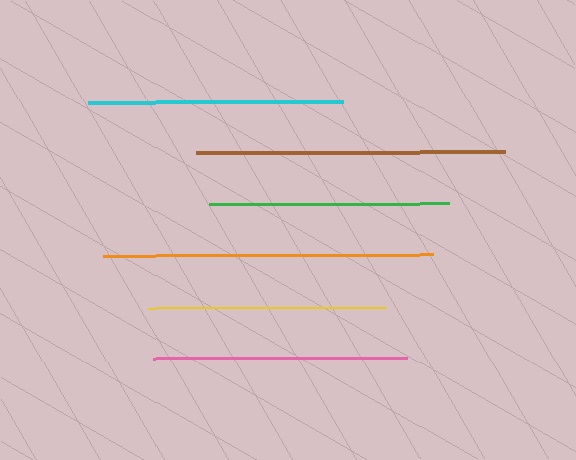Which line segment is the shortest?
The yellow line is the shortest at approximately 238 pixels.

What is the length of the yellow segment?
The yellow segment is approximately 238 pixels long.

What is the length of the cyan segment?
The cyan segment is approximately 254 pixels long.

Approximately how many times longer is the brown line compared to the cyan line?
The brown line is approximately 1.2 times the length of the cyan line.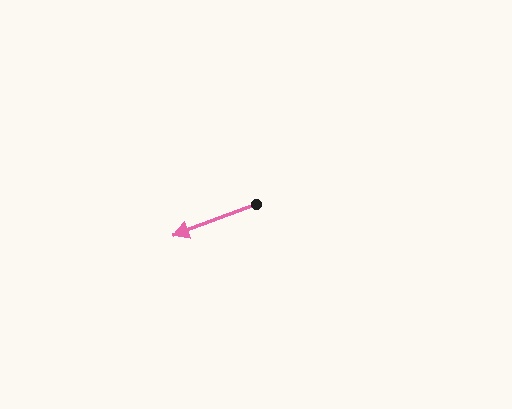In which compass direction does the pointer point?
West.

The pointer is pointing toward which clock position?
Roughly 8 o'clock.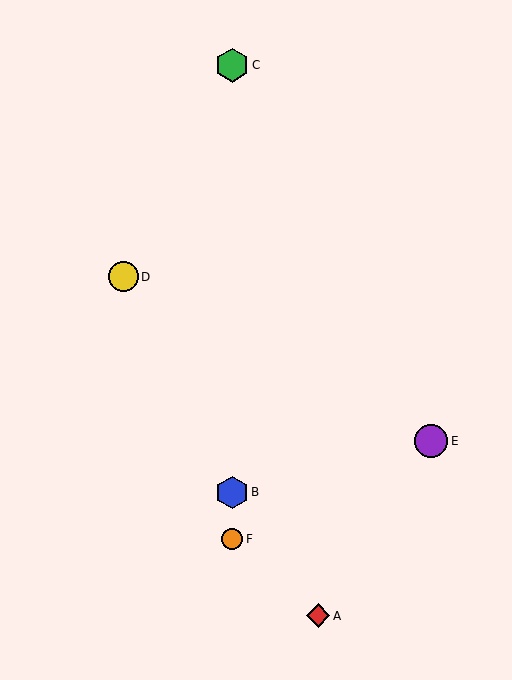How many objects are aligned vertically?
3 objects (B, C, F) are aligned vertically.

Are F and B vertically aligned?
Yes, both are at x≈232.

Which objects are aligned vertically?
Objects B, C, F are aligned vertically.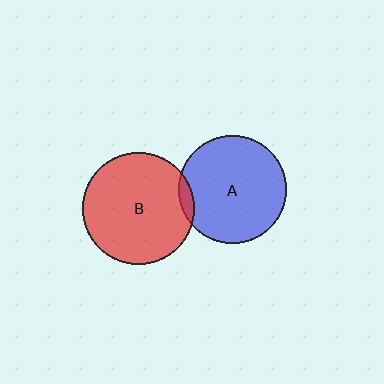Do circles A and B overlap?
Yes.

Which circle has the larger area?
Circle B (red).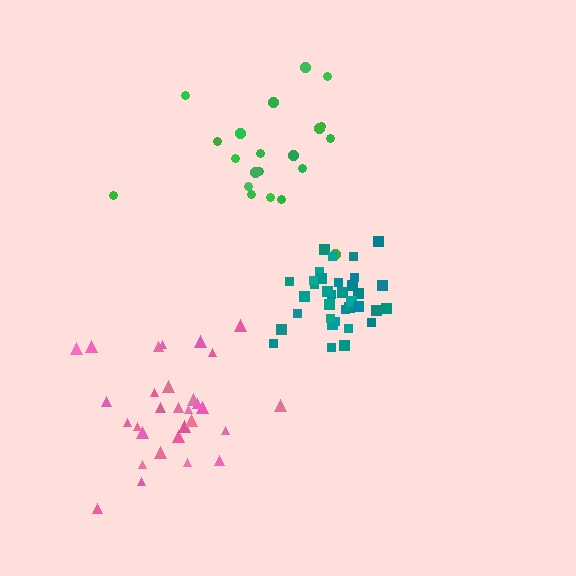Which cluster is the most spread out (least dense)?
Green.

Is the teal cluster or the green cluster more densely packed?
Teal.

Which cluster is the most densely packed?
Teal.